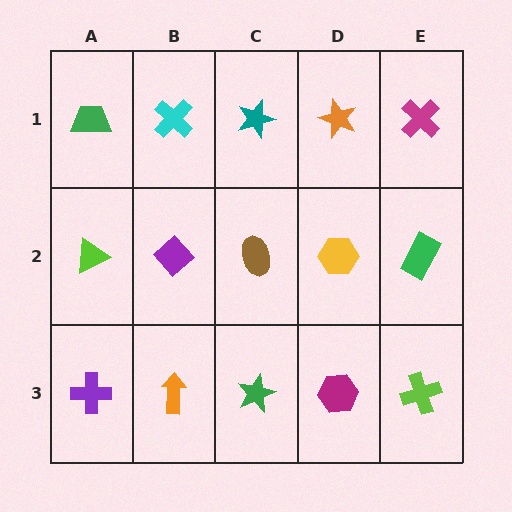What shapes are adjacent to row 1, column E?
A green rectangle (row 2, column E), an orange star (row 1, column D).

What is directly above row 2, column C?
A teal star.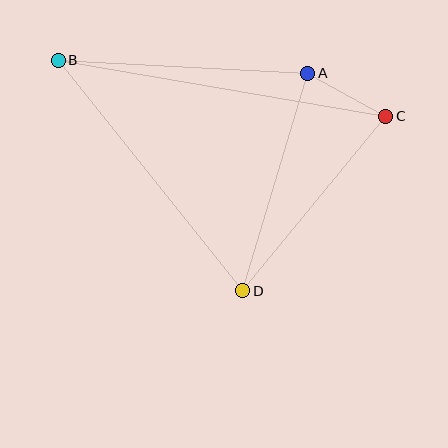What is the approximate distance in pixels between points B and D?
The distance between B and D is approximately 295 pixels.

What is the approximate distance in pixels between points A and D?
The distance between A and D is approximately 227 pixels.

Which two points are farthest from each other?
Points B and C are farthest from each other.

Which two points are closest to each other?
Points A and C are closest to each other.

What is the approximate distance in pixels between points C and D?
The distance between C and D is approximately 225 pixels.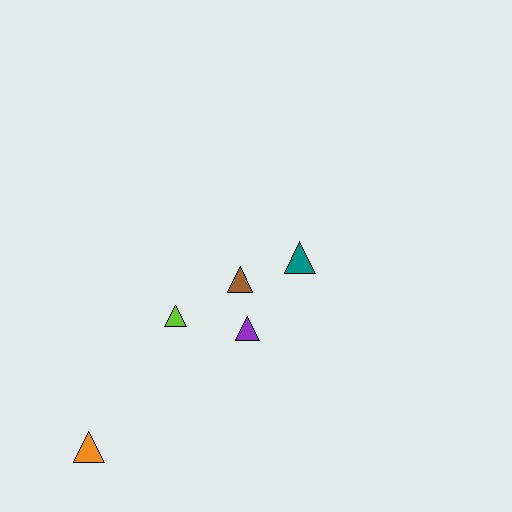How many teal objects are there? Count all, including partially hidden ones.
There is 1 teal object.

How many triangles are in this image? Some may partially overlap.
There are 5 triangles.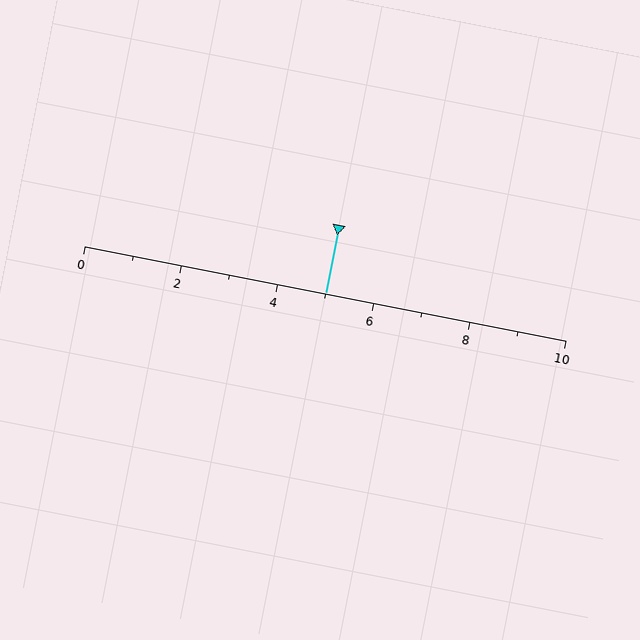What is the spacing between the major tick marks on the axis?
The major ticks are spaced 2 apart.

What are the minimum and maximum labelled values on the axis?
The axis runs from 0 to 10.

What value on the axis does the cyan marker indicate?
The marker indicates approximately 5.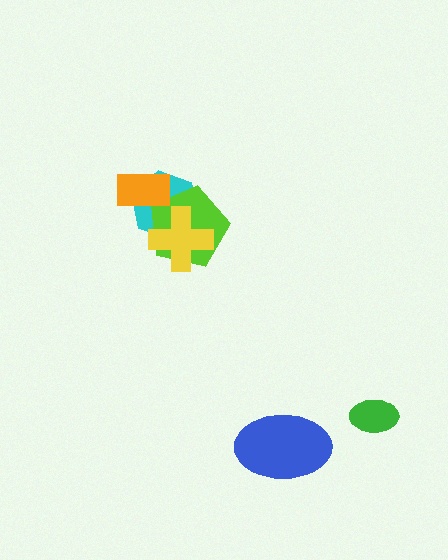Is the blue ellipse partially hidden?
No, no other shape covers it.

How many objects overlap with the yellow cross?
2 objects overlap with the yellow cross.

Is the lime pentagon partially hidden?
Yes, it is partially covered by another shape.